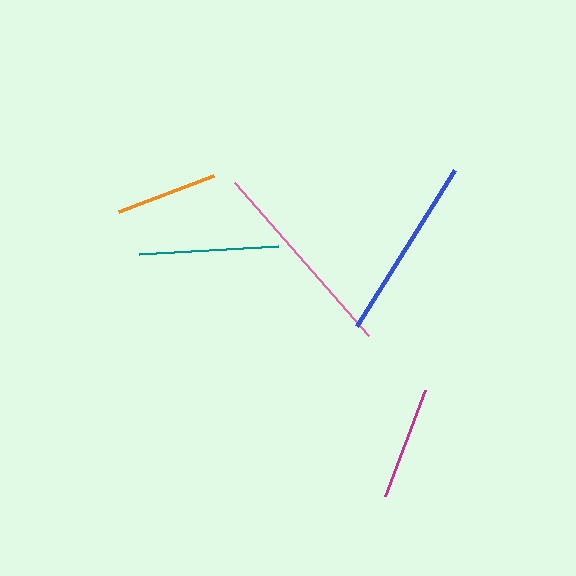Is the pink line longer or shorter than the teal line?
The pink line is longer than the teal line.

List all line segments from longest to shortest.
From longest to shortest: pink, blue, teal, magenta, orange.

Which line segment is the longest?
The pink line is the longest at approximately 204 pixels.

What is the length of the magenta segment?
The magenta segment is approximately 113 pixels long.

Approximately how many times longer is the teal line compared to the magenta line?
The teal line is approximately 1.2 times the length of the magenta line.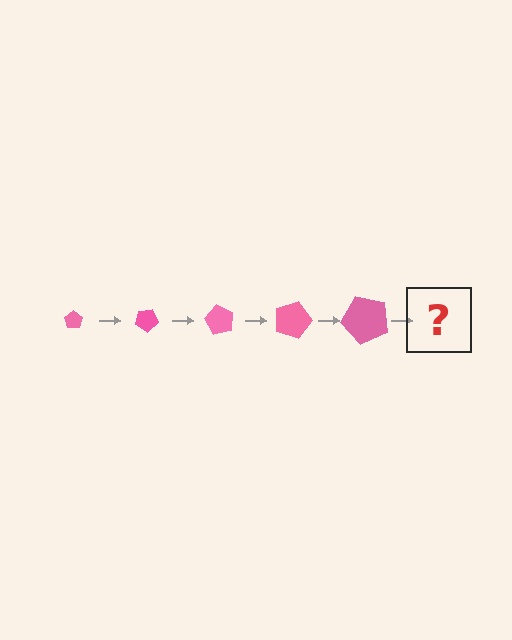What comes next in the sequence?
The next element should be a pentagon, larger than the previous one and rotated 150 degrees from the start.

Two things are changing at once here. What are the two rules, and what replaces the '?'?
The two rules are that the pentagon grows larger each step and it rotates 30 degrees each step. The '?' should be a pentagon, larger than the previous one and rotated 150 degrees from the start.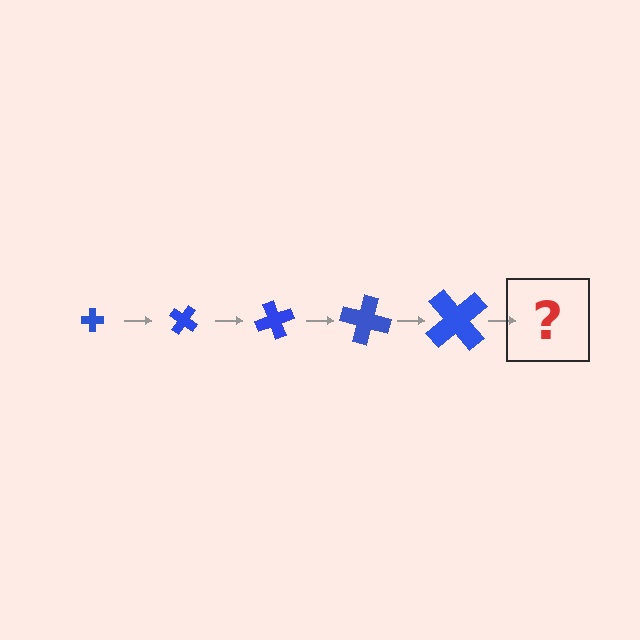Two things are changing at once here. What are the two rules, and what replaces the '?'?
The two rules are that the cross grows larger each step and it rotates 35 degrees each step. The '?' should be a cross, larger than the previous one and rotated 175 degrees from the start.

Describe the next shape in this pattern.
It should be a cross, larger than the previous one and rotated 175 degrees from the start.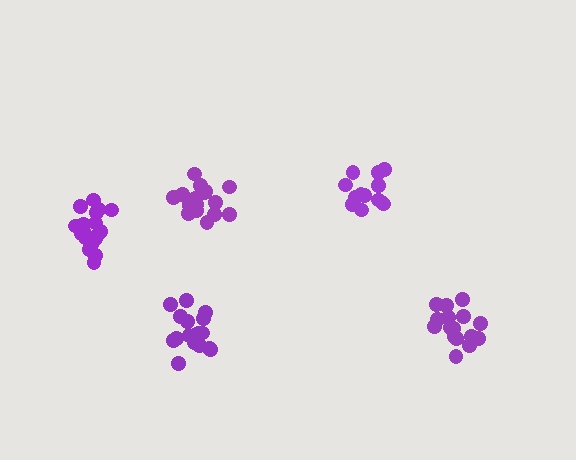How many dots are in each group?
Group 1: 18 dots, Group 2: 13 dots, Group 3: 17 dots, Group 4: 17 dots, Group 5: 16 dots (81 total).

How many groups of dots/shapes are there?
There are 5 groups.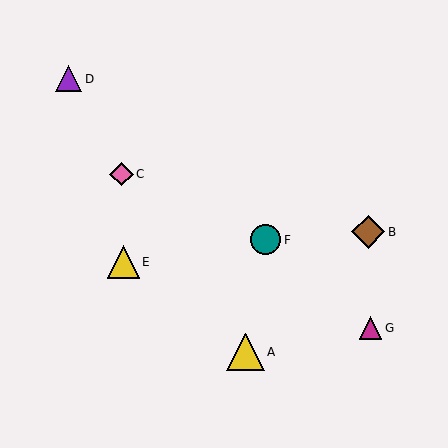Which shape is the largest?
The yellow triangle (labeled A) is the largest.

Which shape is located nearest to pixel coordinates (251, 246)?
The teal circle (labeled F) at (266, 240) is nearest to that location.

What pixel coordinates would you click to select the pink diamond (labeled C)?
Click at (122, 174) to select the pink diamond C.